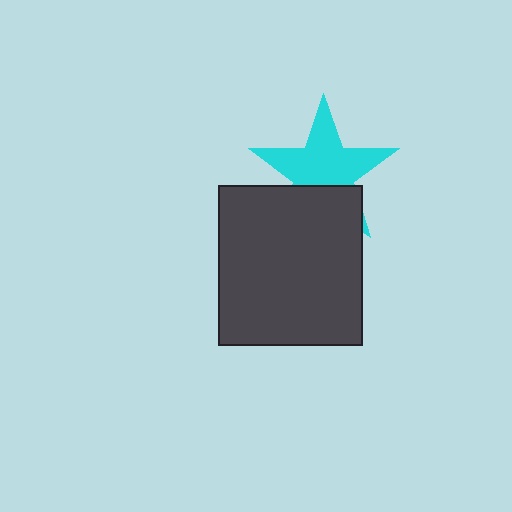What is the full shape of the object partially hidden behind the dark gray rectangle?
The partially hidden object is a cyan star.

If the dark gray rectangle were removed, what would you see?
You would see the complete cyan star.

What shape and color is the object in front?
The object in front is a dark gray rectangle.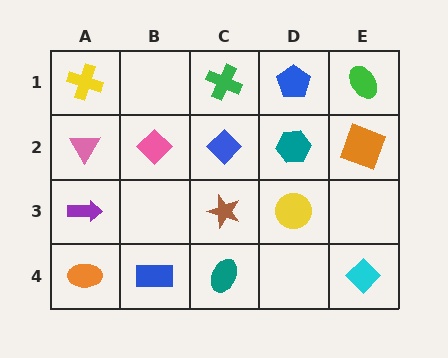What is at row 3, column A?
A purple arrow.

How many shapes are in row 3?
3 shapes.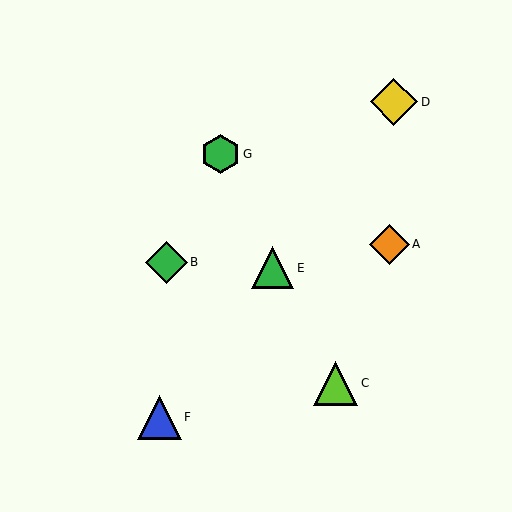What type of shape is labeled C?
Shape C is a lime triangle.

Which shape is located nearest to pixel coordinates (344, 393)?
The lime triangle (labeled C) at (336, 383) is nearest to that location.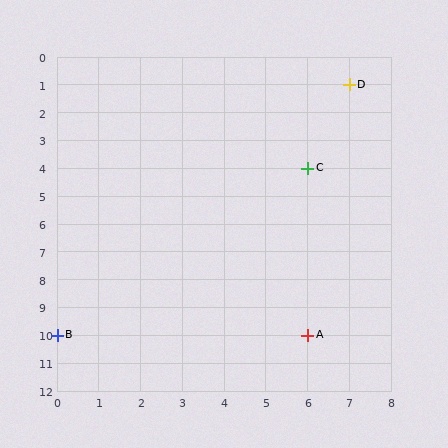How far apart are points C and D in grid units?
Points C and D are 1 column and 3 rows apart (about 3.2 grid units diagonally).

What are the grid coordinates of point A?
Point A is at grid coordinates (6, 10).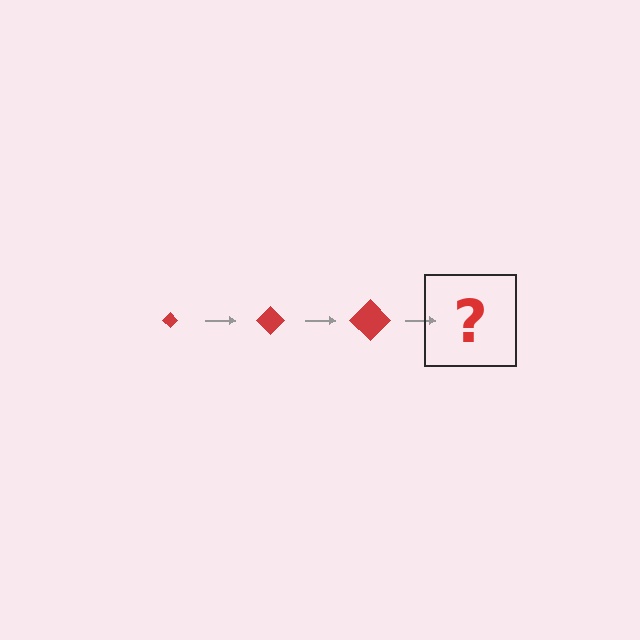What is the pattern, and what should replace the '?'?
The pattern is that the diamond gets progressively larger each step. The '?' should be a red diamond, larger than the previous one.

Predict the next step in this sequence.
The next step is a red diamond, larger than the previous one.